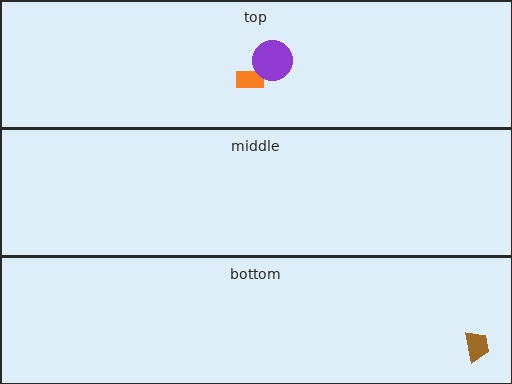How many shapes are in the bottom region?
1.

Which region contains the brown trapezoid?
The bottom region.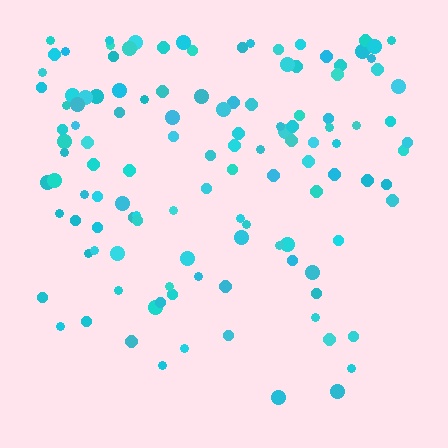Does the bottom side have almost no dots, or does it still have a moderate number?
Still a moderate number, just noticeably fewer than the top.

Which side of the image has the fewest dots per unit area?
The bottom.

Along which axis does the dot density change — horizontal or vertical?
Vertical.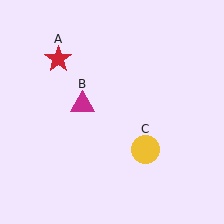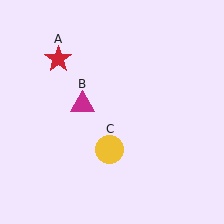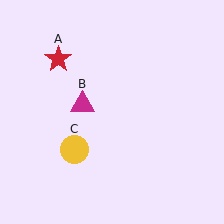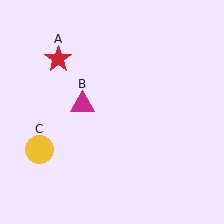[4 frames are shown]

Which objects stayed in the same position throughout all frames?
Red star (object A) and magenta triangle (object B) remained stationary.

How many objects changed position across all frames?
1 object changed position: yellow circle (object C).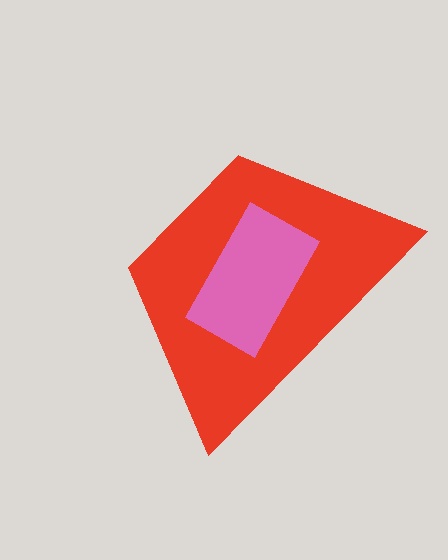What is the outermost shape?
The red trapezoid.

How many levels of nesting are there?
2.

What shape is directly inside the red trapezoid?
The pink rectangle.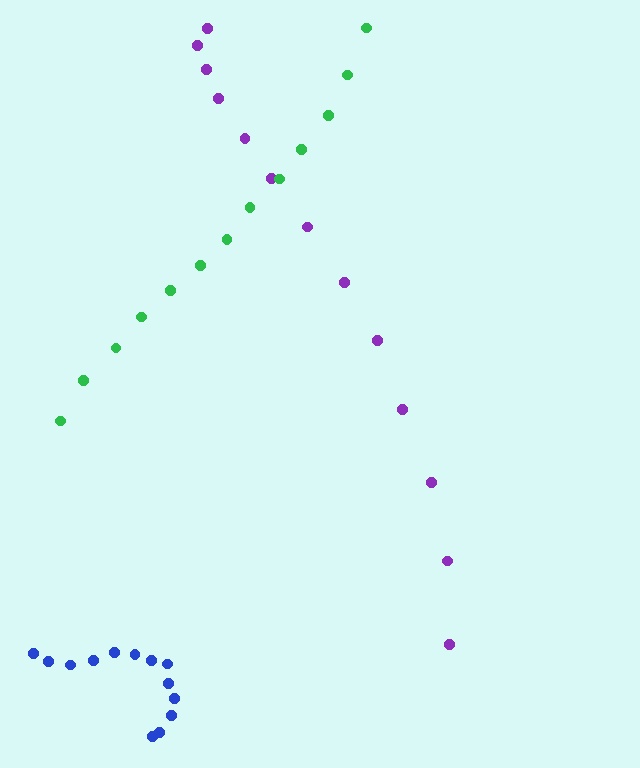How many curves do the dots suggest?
There are 3 distinct paths.